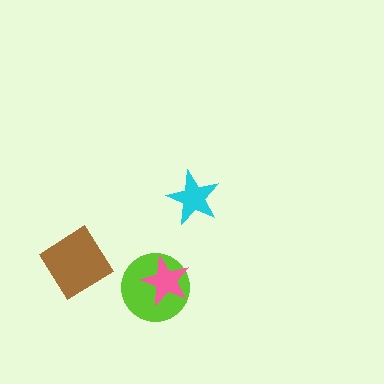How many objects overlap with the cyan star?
0 objects overlap with the cyan star.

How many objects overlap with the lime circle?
1 object overlaps with the lime circle.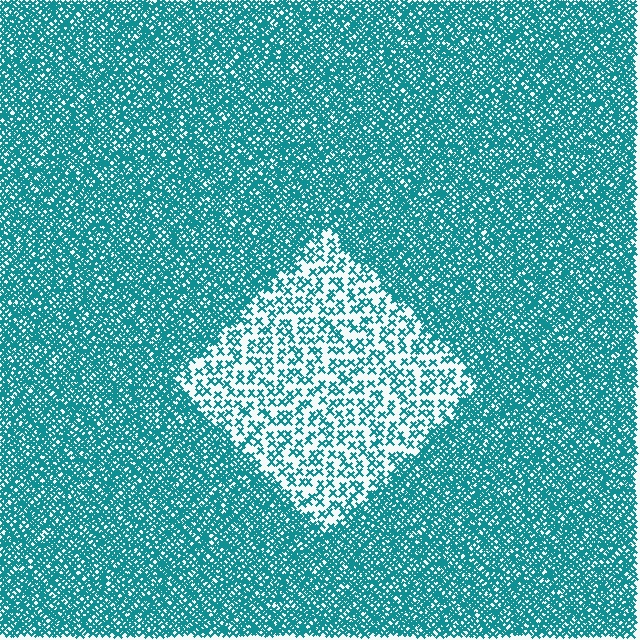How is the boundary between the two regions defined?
The boundary is defined by a change in element density (approximately 2.8x ratio). All elements are the same color, size, and shape.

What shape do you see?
I see a diamond.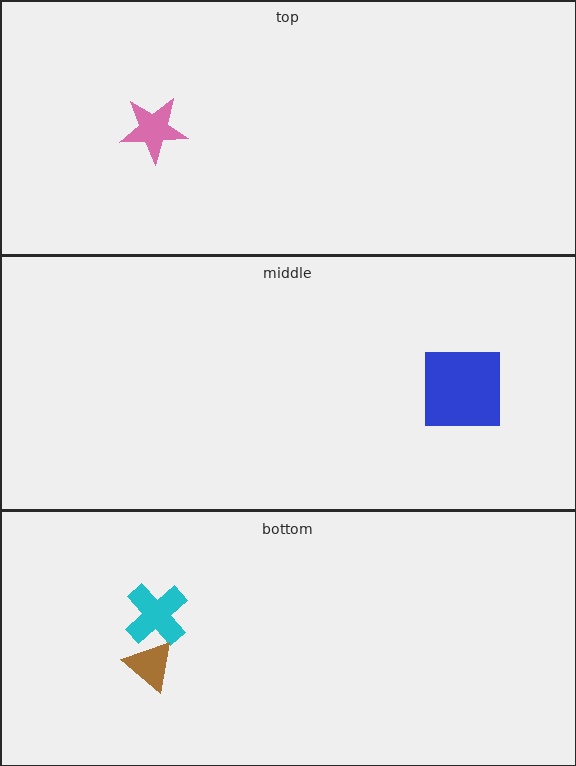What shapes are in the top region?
The pink star.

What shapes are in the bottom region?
The cyan cross, the brown triangle.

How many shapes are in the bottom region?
2.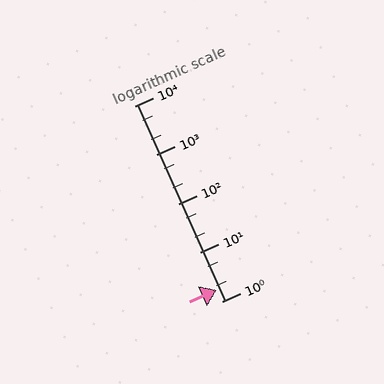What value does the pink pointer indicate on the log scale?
The pointer indicates approximately 1.7.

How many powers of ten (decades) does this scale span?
The scale spans 4 decades, from 1 to 10000.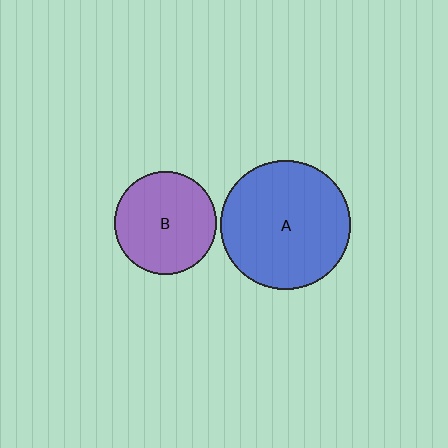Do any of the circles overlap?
No, none of the circles overlap.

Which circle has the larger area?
Circle A (blue).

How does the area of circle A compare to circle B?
Approximately 1.6 times.